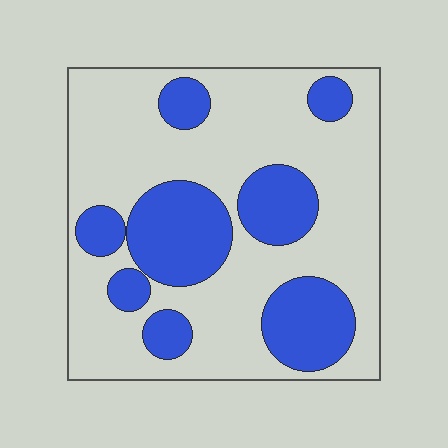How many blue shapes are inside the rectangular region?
8.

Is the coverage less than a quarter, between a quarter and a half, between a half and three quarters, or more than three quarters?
Between a quarter and a half.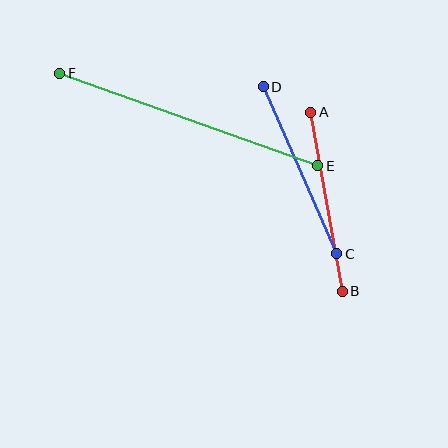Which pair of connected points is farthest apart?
Points E and F are farthest apart.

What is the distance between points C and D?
The distance is approximately 183 pixels.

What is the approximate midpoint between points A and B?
The midpoint is at approximately (326, 202) pixels.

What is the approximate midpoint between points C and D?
The midpoint is at approximately (300, 170) pixels.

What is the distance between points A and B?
The distance is approximately 182 pixels.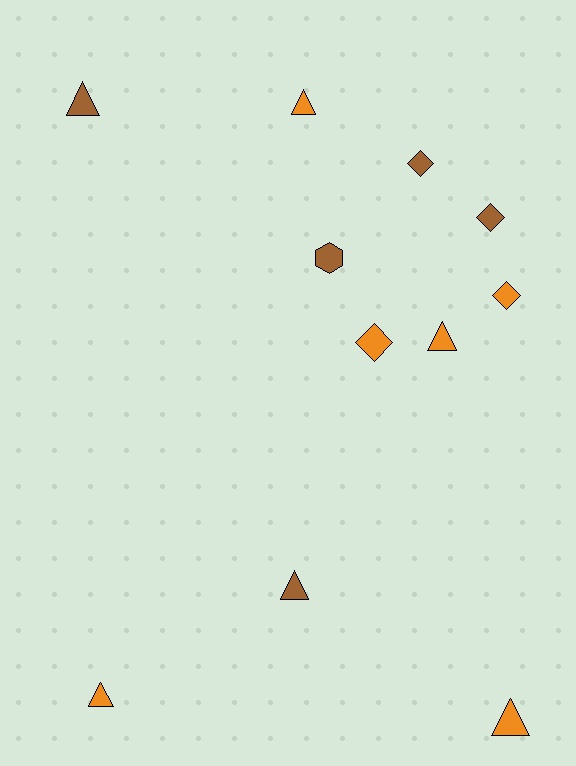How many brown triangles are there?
There are 2 brown triangles.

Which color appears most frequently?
Orange, with 6 objects.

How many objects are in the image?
There are 11 objects.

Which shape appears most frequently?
Triangle, with 6 objects.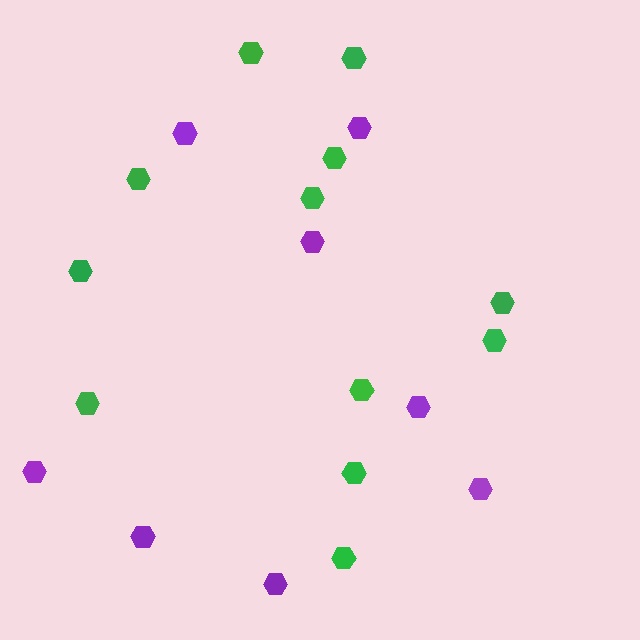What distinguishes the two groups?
There are 2 groups: one group of purple hexagons (8) and one group of green hexagons (12).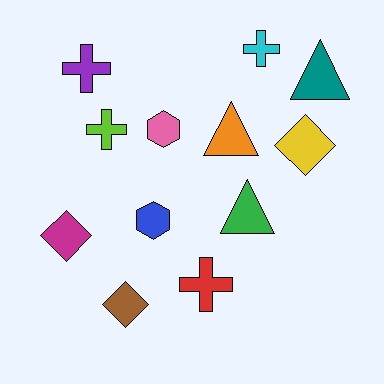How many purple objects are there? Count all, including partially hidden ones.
There is 1 purple object.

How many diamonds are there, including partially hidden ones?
There are 3 diamonds.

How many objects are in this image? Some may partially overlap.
There are 12 objects.